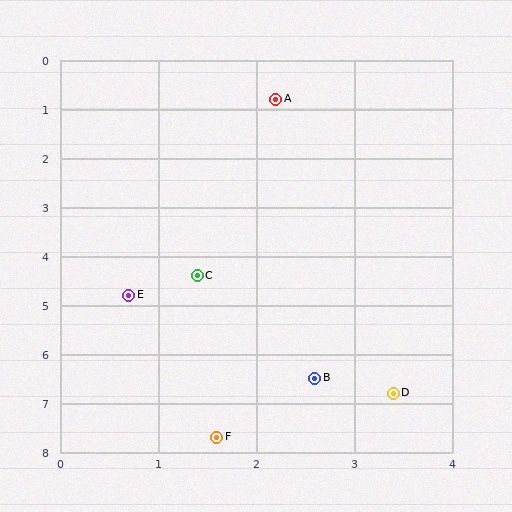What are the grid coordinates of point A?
Point A is at approximately (2.2, 0.8).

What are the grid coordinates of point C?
Point C is at approximately (1.4, 4.4).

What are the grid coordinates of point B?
Point B is at approximately (2.6, 6.5).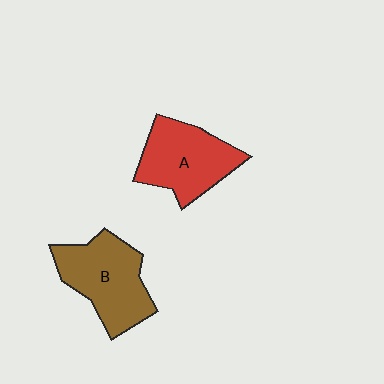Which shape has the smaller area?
Shape A (red).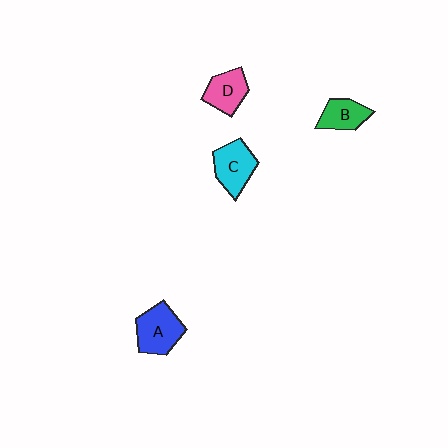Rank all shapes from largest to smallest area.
From largest to smallest: A (blue), C (cyan), D (pink), B (green).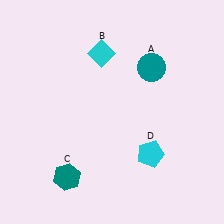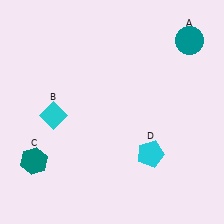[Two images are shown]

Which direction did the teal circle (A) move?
The teal circle (A) moved right.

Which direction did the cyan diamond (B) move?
The cyan diamond (B) moved down.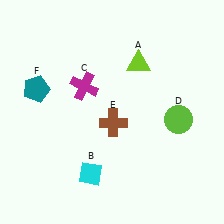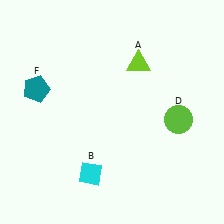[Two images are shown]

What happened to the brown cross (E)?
The brown cross (E) was removed in Image 2. It was in the bottom-right area of Image 1.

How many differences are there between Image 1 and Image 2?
There are 2 differences between the two images.